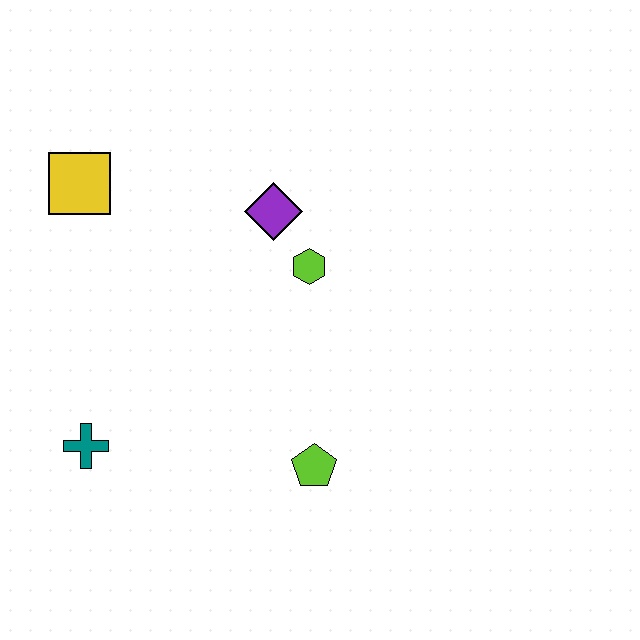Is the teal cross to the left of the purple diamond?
Yes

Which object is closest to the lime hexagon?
The purple diamond is closest to the lime hexagon.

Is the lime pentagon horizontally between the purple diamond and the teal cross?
No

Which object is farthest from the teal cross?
The purple diamond is farthest from the teal cross.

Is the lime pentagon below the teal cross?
Yes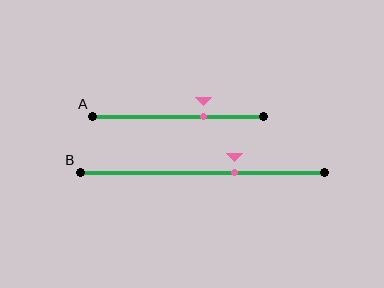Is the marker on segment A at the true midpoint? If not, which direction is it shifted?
No, the marker on segment A is shifted to the right by about 15% of the segment length.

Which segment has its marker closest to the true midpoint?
Segment B has its marker closest to the true midpoint.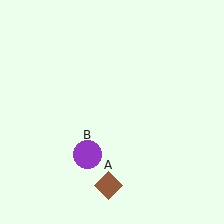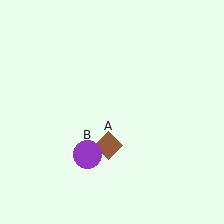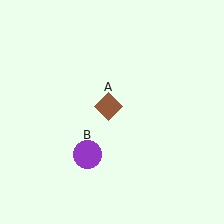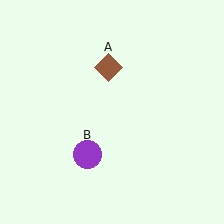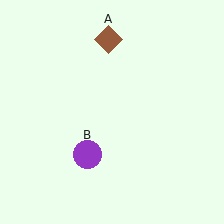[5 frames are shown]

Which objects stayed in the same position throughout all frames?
Purple circle (object B) remained stationary.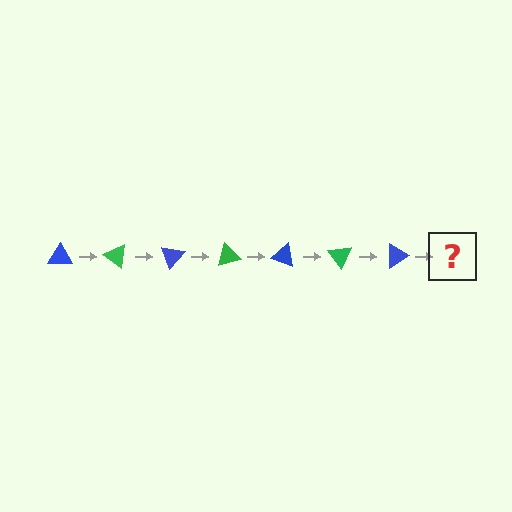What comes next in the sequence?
The next element should be a green triangle, rotated 245 degrees from the start.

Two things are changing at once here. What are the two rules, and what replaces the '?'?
The two rules are that it rotates 35 degrees each step and the color cycles through blue and green. The '?' should be a green triangle, rotated 245 degrees from the start.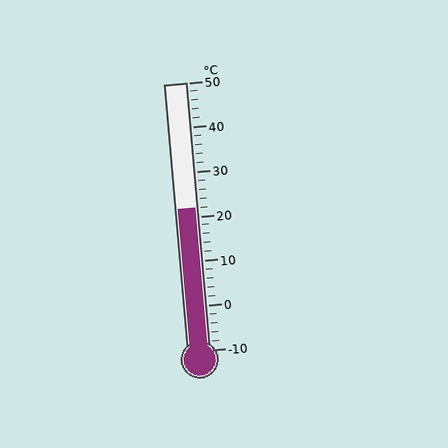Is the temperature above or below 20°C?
The temperature is above 20°C.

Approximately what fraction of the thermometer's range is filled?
The thermometer is filled to approximately 55% of its range.